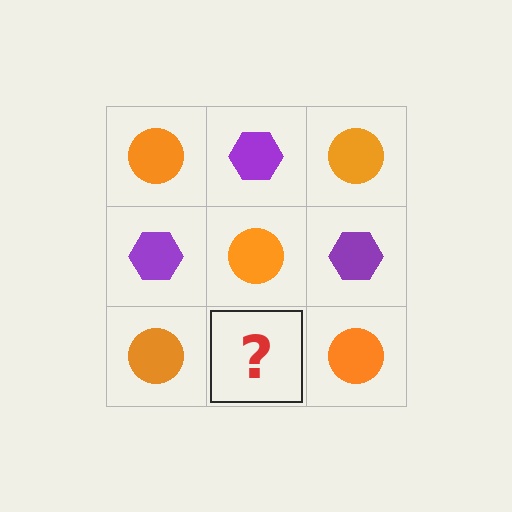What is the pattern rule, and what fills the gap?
The rule is that it alternates orange circle and purple hexagon in a checkerboard pattern. The gap should be filled with a purple hexagon.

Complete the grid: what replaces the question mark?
The question mark should be replaced with a purple hexagon.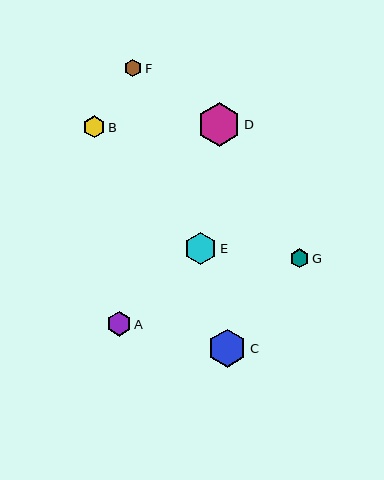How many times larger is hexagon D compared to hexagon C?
Hexagon D is approximately 1.1 times the size of hexagon C.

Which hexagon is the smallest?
Hexagon F is the smallest with a size of approximately 17 pixels.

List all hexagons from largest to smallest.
From largest to smallest: D, C, E, A, B, G, F.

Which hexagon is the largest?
Hexagon D is the largest with a size of approximately 43 pixels.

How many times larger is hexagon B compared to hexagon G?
Hexagon B is approximately 1.1 times the size of hexagon G.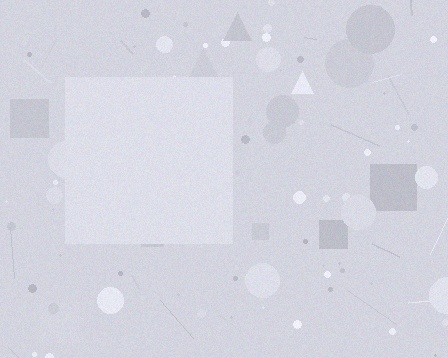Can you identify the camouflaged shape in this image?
The camouflaged shape is a square.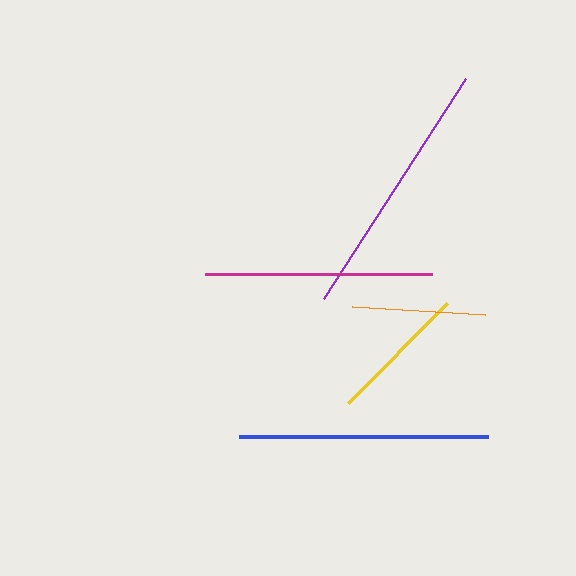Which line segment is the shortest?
The orange line is the shortest at approximately 133 pixels.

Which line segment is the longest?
The purple line is the longest at approximately 261 pixels.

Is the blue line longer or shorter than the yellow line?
The blue line is longer than the yellow line.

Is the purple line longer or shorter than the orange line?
The purple line is longer than the orange line.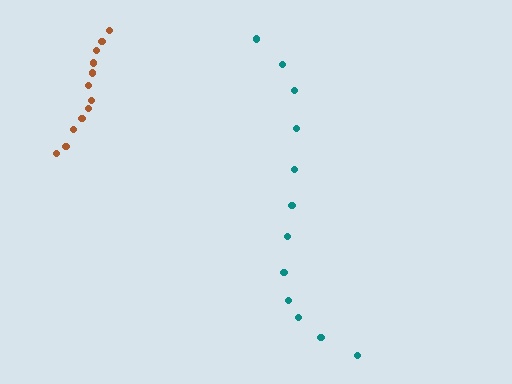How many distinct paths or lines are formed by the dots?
There are 2 distinct paths.